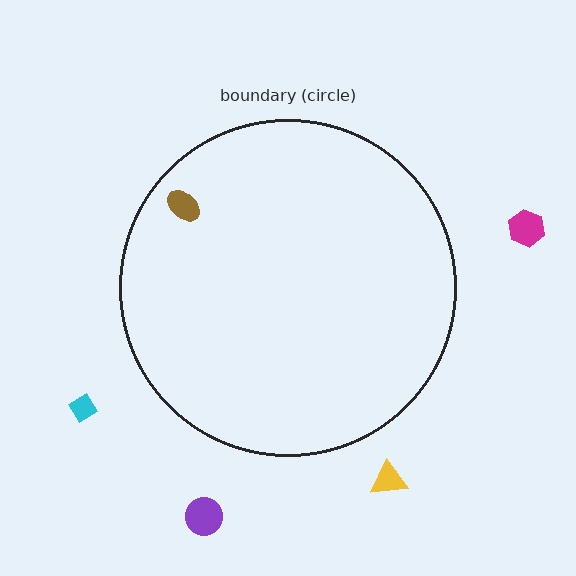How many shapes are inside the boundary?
1 inside, 4 outside.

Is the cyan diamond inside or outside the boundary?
Outside.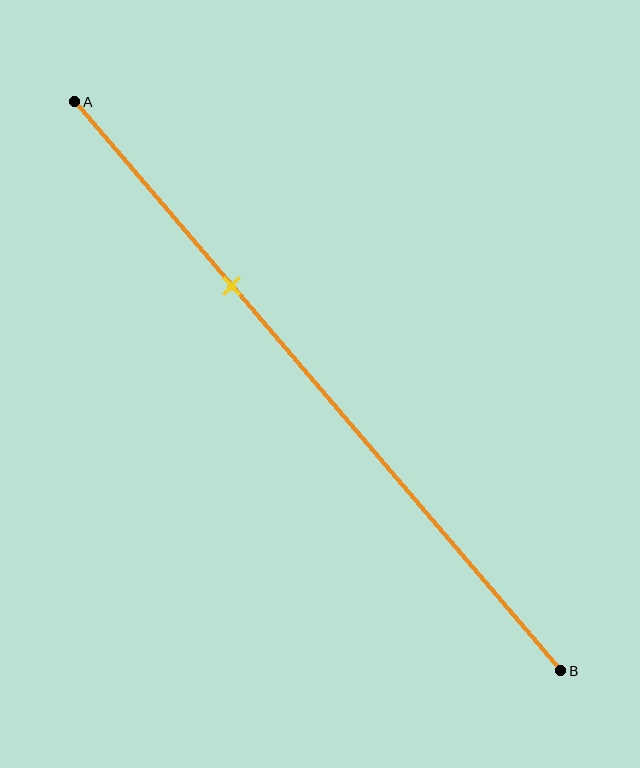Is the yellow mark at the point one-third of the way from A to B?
Yes, the mark is approximately at the one-third point.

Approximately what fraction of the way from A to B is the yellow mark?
The yellow mark is approximately 30% of the way from A to B.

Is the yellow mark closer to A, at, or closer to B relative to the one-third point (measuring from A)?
The yellow mark is approximately at the one-third point of segment AB.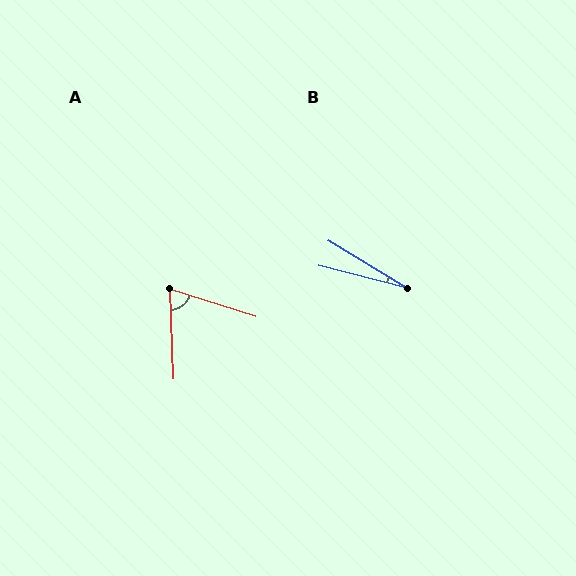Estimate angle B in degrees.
Approximately 17 degrees.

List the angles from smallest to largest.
B (17°), A (70°).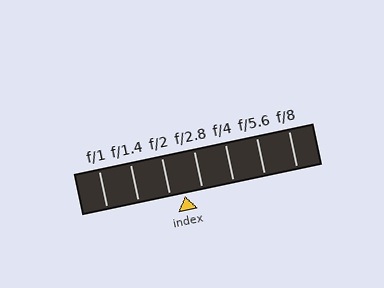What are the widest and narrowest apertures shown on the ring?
The widest aperture shown is f/1 and the narrowest is f/8.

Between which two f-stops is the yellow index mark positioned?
The index mark is between f/2 and f/2.8.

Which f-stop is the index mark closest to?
The index mark is closest to f/2.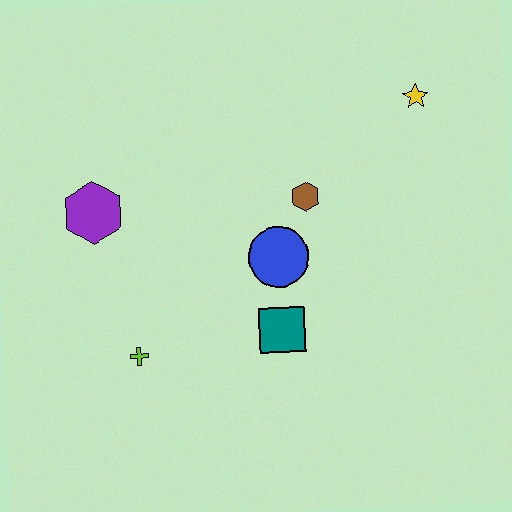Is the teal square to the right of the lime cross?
Yes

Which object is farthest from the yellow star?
The lime cross is farthest from the yellow star.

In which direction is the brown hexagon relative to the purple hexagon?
The brown hexagon is to the right of the purple hexagon.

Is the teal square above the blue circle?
No